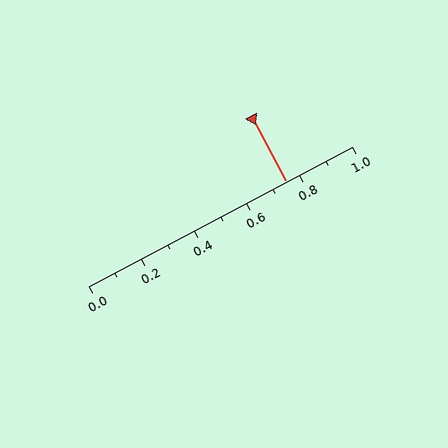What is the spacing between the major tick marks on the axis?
The major ticks are spaced 0.2 apart.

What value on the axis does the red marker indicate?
The marker indicates approximately 0.75.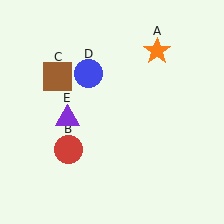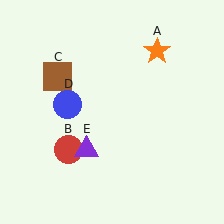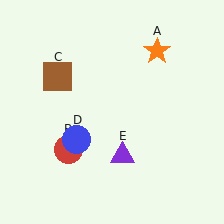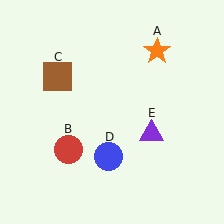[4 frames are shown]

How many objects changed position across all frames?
2 objects changed position: blue circle (object D), purple triangle (object E).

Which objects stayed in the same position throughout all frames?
Orange star (object A) and red circle (object B) and brown square (object C) remained stationary.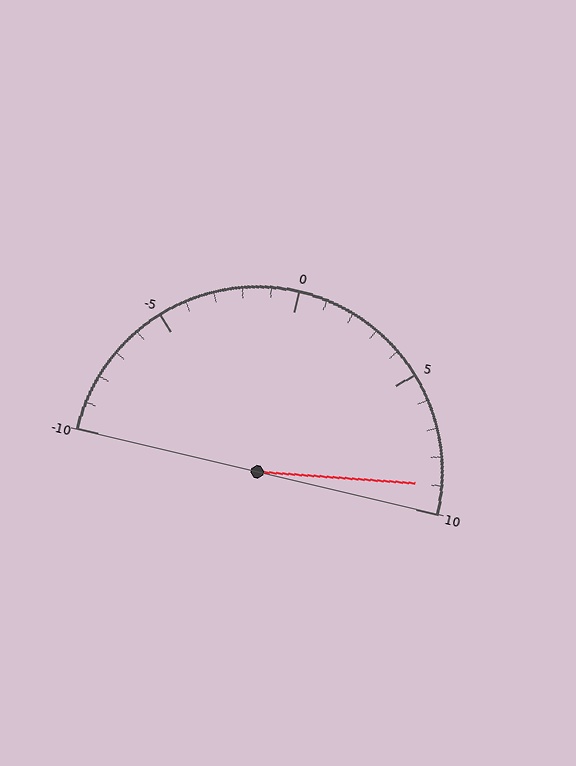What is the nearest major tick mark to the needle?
The nearest major tick mark is 10.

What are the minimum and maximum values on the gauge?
The gauge ranges from -10 to 10.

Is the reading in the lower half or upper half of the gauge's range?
The reading is in the upper half of the range (-10 to 10).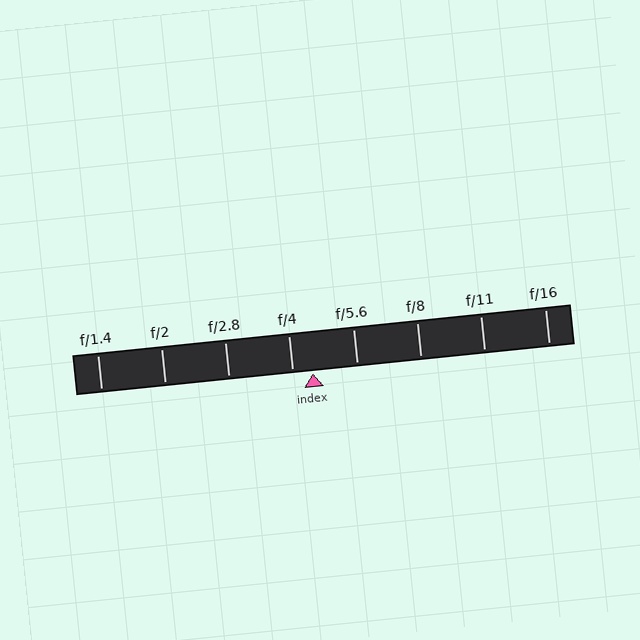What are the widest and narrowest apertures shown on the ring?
The widest aperture shown is f/1.4 and the narrowest is f/16.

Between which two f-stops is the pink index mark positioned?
The index mark is between f/4 and f/5.6.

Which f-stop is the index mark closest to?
The index mark is closest to f/4.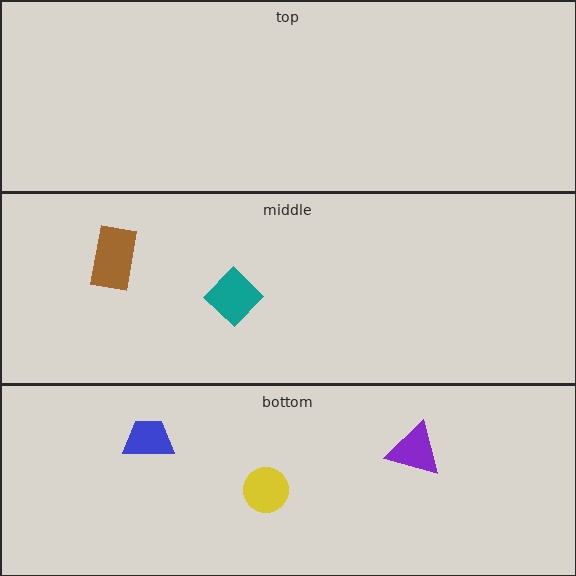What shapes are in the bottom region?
The blue trapezoid, the yellow circle, the purple triangle.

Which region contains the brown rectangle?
The middle region.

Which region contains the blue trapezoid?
The bottom region.